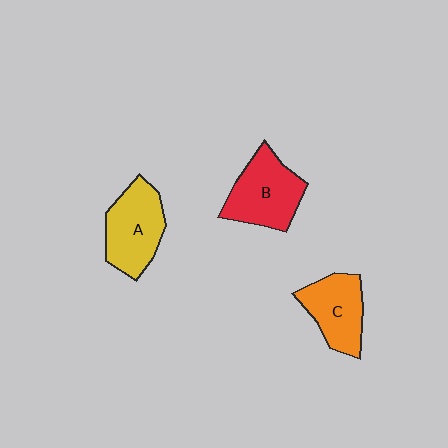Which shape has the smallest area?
Shape C (orange).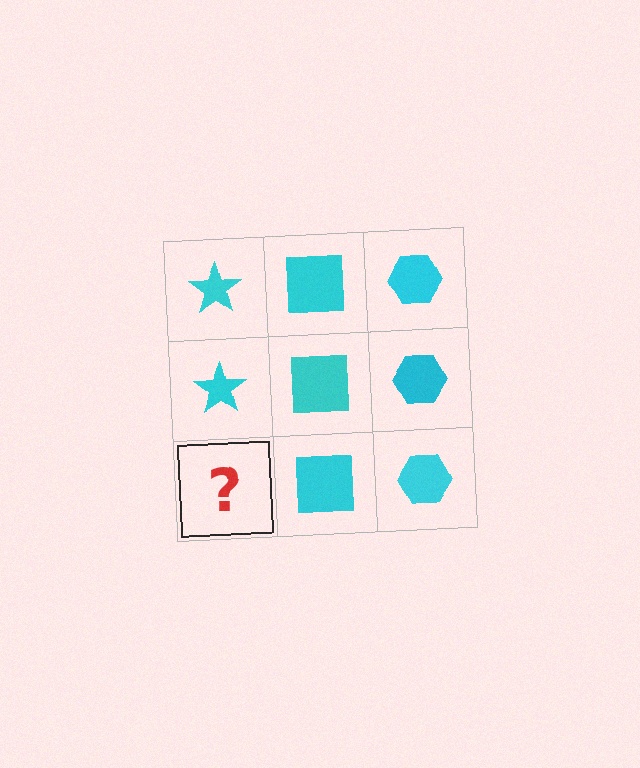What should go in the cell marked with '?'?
The missing cell should contain a cyan star.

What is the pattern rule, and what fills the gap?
The rule is that each column has a consistent shape. The gap should be filled with a cyan star.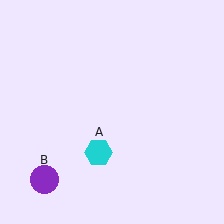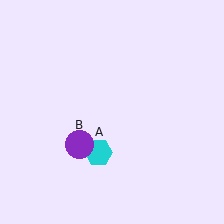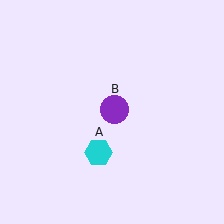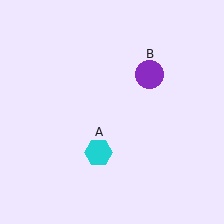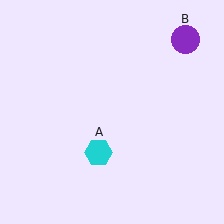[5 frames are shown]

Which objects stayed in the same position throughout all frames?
Cyan hexagon (object A) remained stationary.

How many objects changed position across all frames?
1 object changed position: purple circle (object B).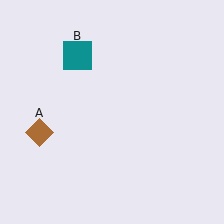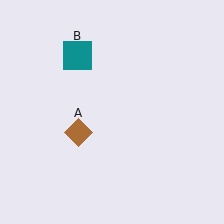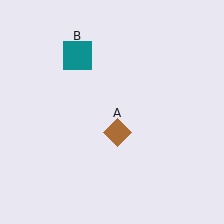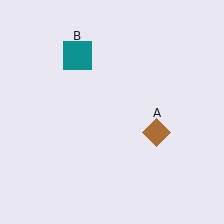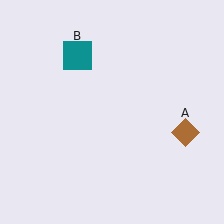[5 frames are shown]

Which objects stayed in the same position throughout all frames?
Teal square (object B) remained stationary.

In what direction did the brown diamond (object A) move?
The brown diamond (object A) moved right.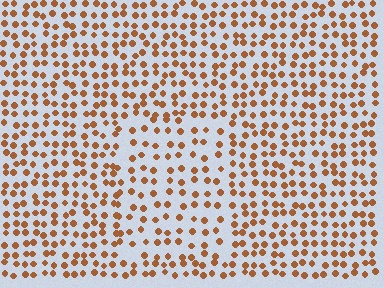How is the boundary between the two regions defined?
The boundary is defined by a change in element density (approximately 1.6x ratio). All elements are the same color, size, and shape.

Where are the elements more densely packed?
The elements are more densely packed outside the rectangle boundary.